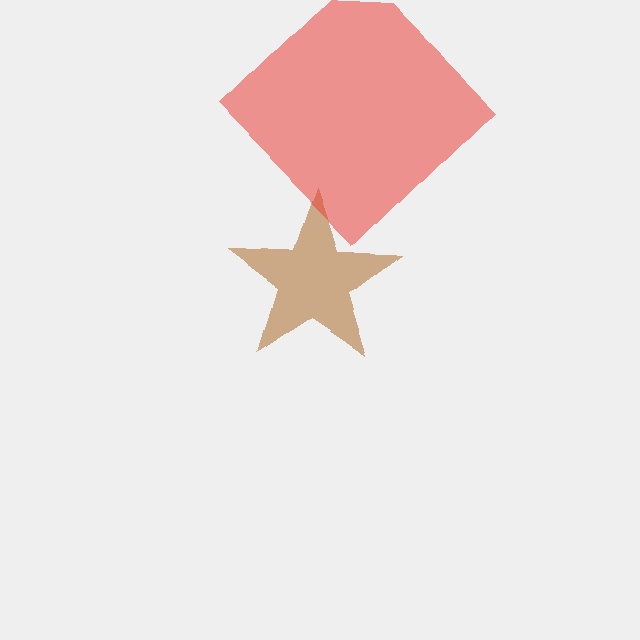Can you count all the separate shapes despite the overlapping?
Yes, there are 2 separate shapes.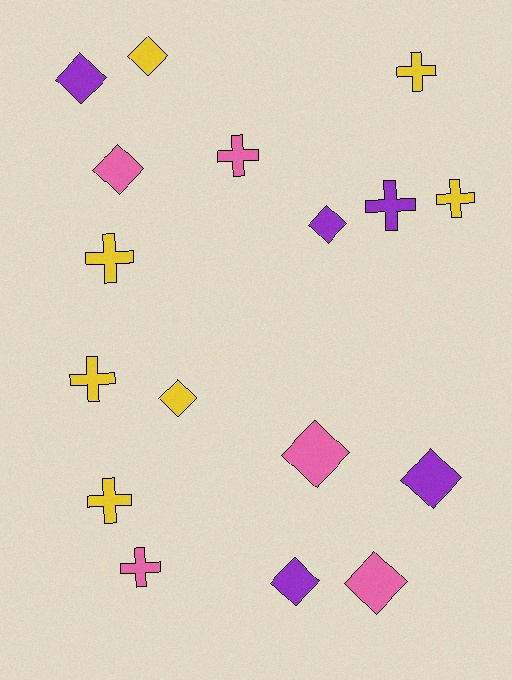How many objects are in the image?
There are 17 objects.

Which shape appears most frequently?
Diamond, with 9 objects.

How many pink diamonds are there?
There are 3 pink diamonds.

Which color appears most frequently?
Yellow, with 7 objects.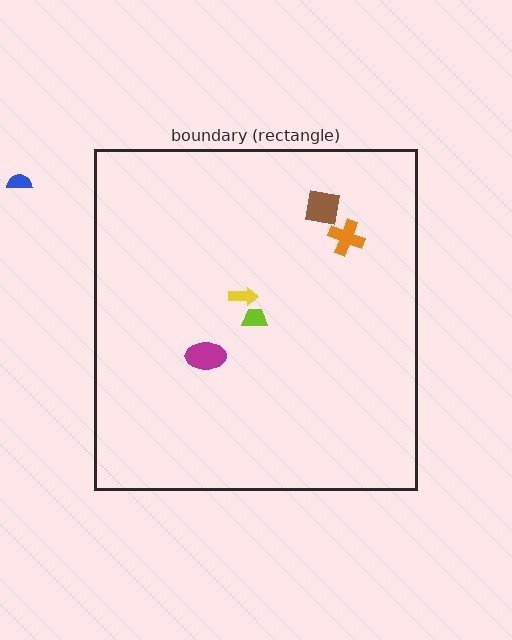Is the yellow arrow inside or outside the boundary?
Inside.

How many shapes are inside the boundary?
5 inside, 1 outside.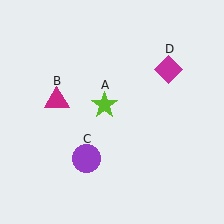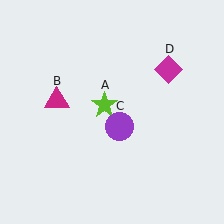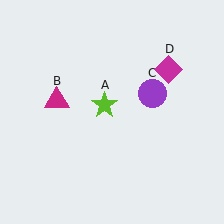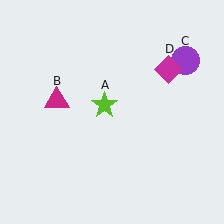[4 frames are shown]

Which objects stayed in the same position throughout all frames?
Lime star (object A) and magenta triangle (object B) and magenta diamond (object D) remained stationary.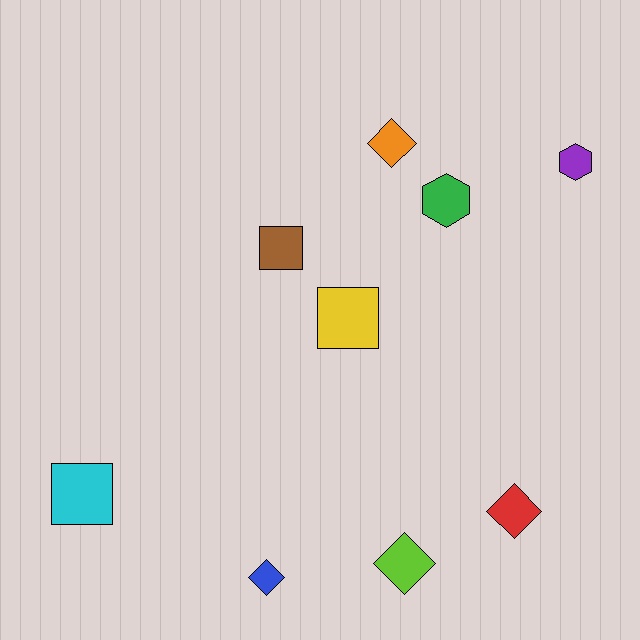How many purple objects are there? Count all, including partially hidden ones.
There is 1 purple object.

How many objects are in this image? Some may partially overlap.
There are 9 objects.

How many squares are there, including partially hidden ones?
There are 3 squares.